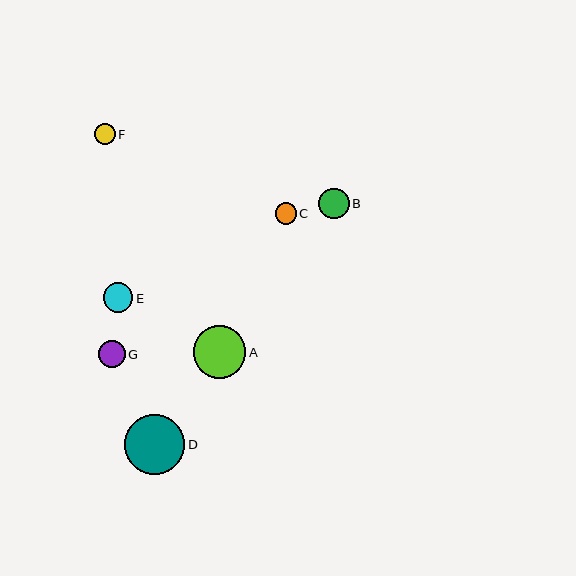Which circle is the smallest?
Circle F is the smallest with a size of approximately 21 pixels.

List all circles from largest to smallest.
From largest to smallest: D, A, B, E, G, C, F.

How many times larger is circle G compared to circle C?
Circle G is approximately 1.3 times the size of circle C.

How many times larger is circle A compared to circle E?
Circle A is approximately 1.8 times the size of circle E.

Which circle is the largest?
Circle D is the largest with a size of approximately 60 pixels.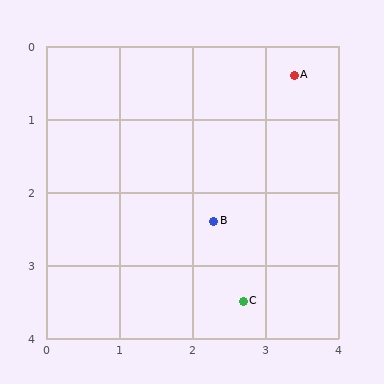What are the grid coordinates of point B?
Point B is at approximately (2.3, 2.4).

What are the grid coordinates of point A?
Point A is at approximately (3.4, 0.4).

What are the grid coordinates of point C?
Point C is at approximately (2.7, 3.5).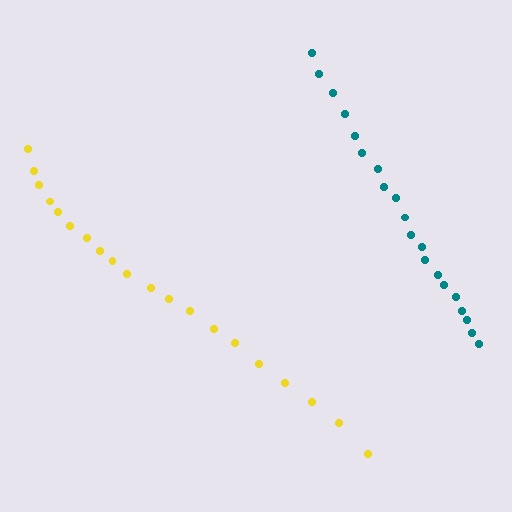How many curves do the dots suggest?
There are 2 distinct paths.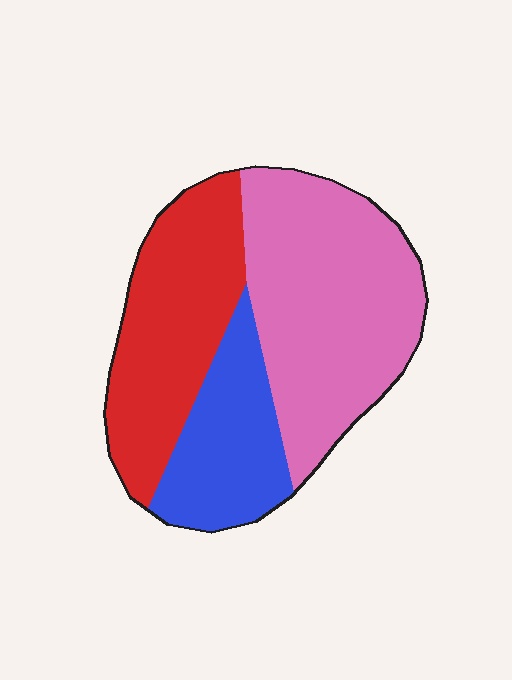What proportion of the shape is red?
Red covers roughly 30% of the shape.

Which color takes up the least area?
Blue, at roughly 20%.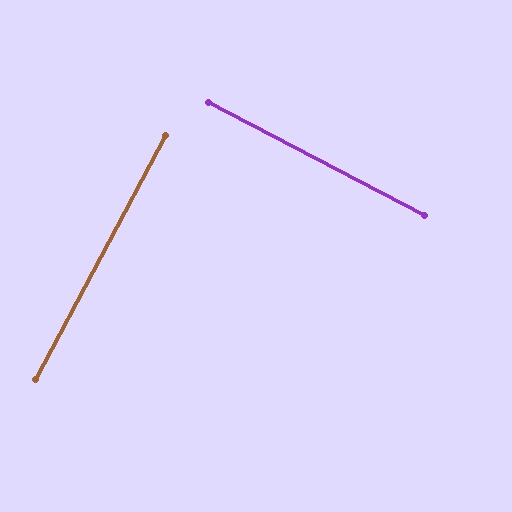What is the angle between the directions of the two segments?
Approximately 90 degrees.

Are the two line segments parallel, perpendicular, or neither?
Perpendicular — they meet at approximately 90°.